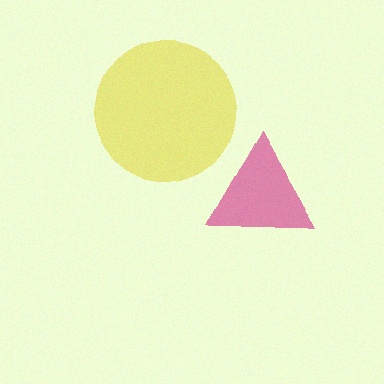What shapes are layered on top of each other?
The layered shapes are: a magenta triangle, a yellow circle.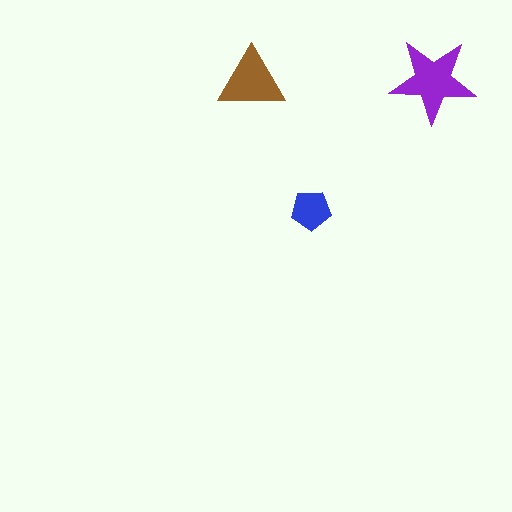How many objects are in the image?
There are 3 objects in the image.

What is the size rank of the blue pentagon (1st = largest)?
3rd.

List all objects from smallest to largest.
The blue pentagon, the brown triangle, the purple star.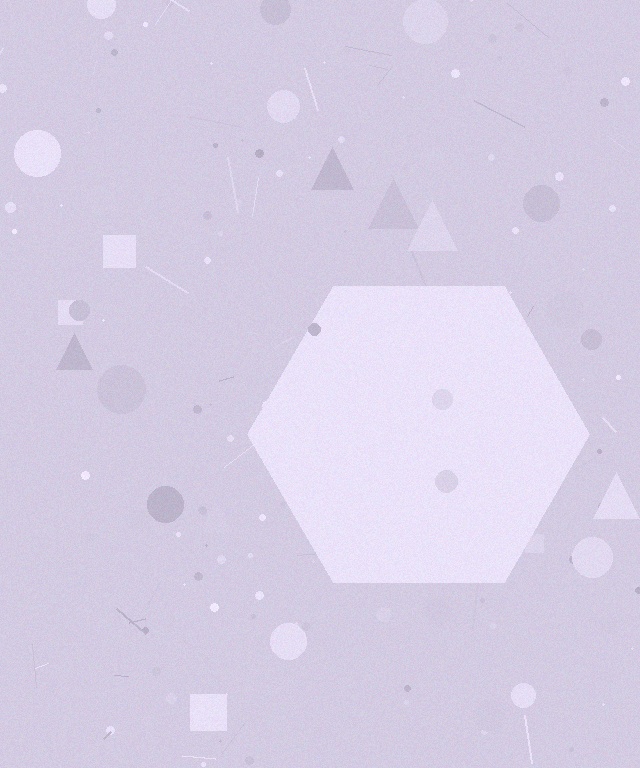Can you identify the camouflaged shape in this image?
The camouflaged shape is a hexagon.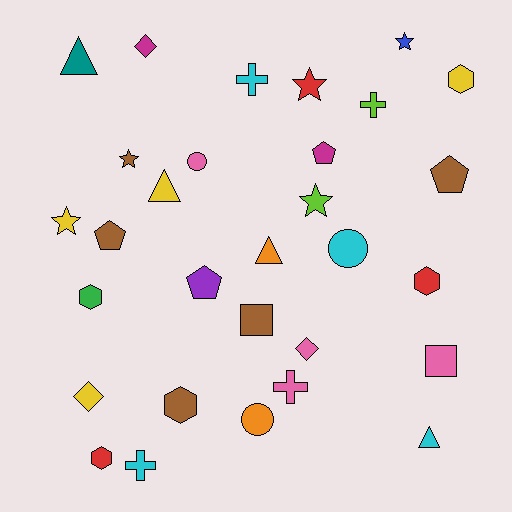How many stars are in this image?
There are 5 stars.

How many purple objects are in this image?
There is 1 purple object.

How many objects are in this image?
There are 30 objects.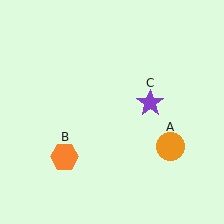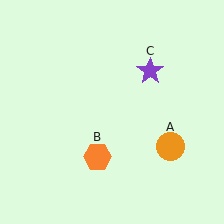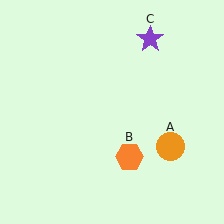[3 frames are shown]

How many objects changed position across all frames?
2 objects changed position: orange hexagon (object B), purple star (object C).